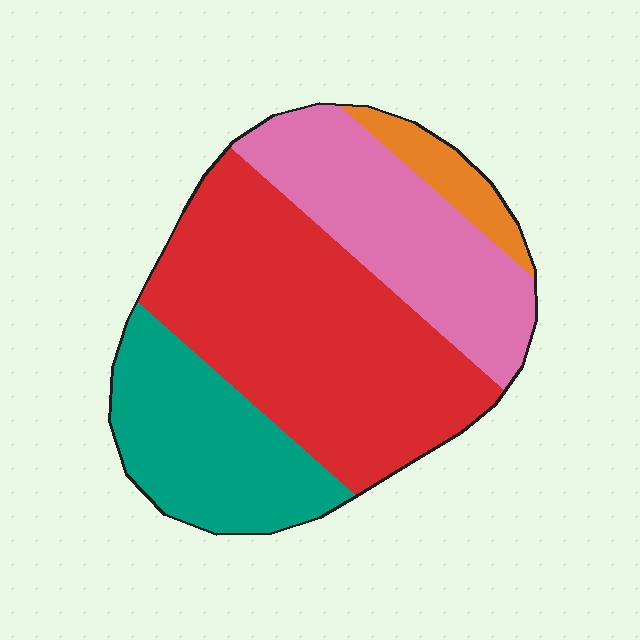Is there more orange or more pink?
Pink.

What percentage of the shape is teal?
Teal covers about 25% of the shape.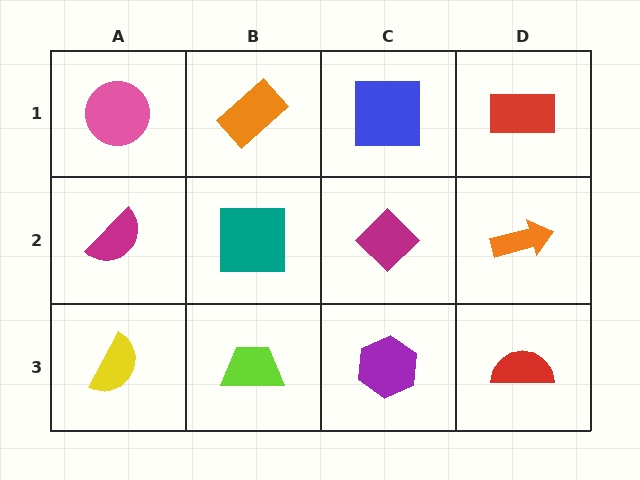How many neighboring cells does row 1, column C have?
3.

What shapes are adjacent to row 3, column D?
An orange arrow (row 2, column D), a purple hexagon (row 3, column C).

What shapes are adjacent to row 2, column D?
A red rectangle (row 1, column D), a red semicircle (row 3, column D), a magenta diamond (row 2, column C).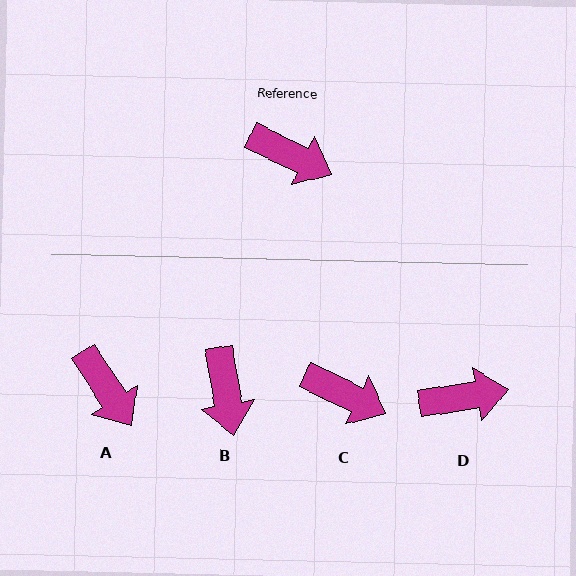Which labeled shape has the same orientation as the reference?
C.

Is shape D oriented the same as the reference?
No, it is off by about 35 degrees.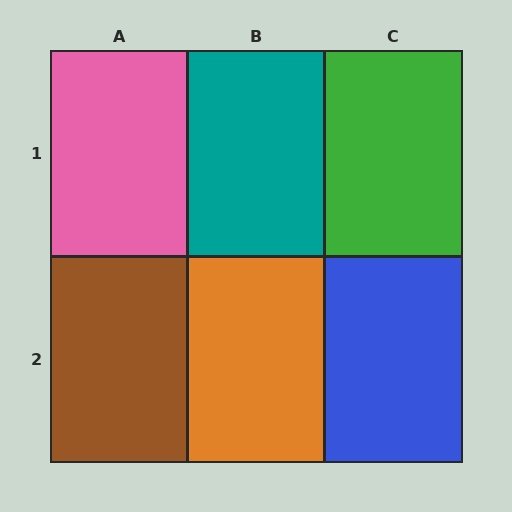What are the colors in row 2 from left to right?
Brown, orange, blue.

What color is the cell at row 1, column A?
Pink.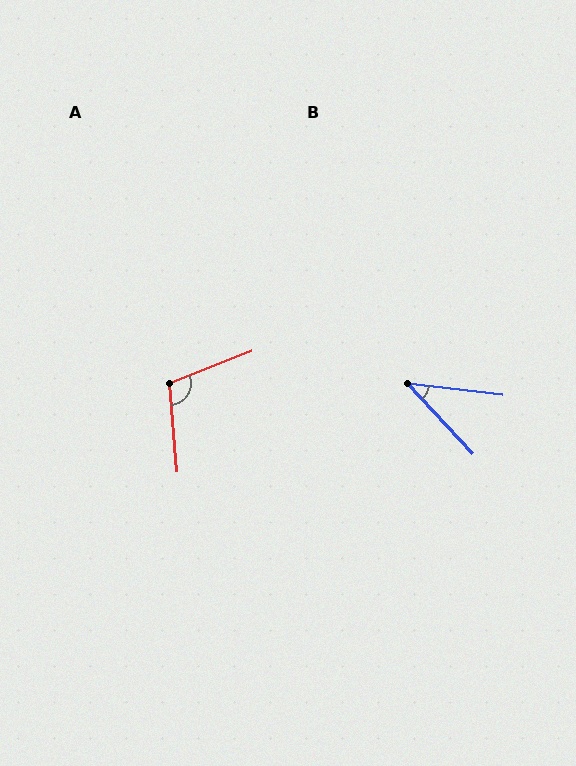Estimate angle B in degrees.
Approximately 40 degrees.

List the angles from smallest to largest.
B (40°), A (107°).